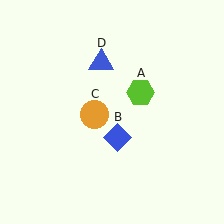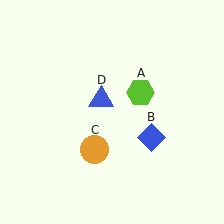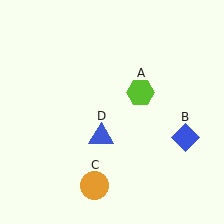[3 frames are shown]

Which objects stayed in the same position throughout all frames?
Lime hexagon (object A) remained stationary.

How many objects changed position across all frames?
3 objects changed position: blue diamond (object B), orange circle (object C), blue triangle (object D).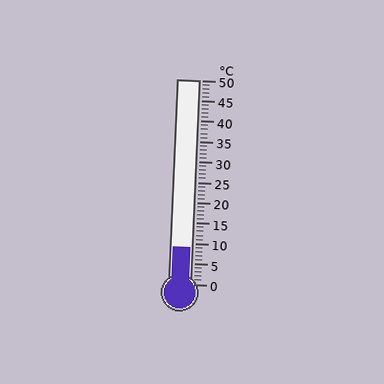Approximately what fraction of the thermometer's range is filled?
The thermometer is filled to approximately 20% of its range.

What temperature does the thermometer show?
The thermometer shows approximately 9°C.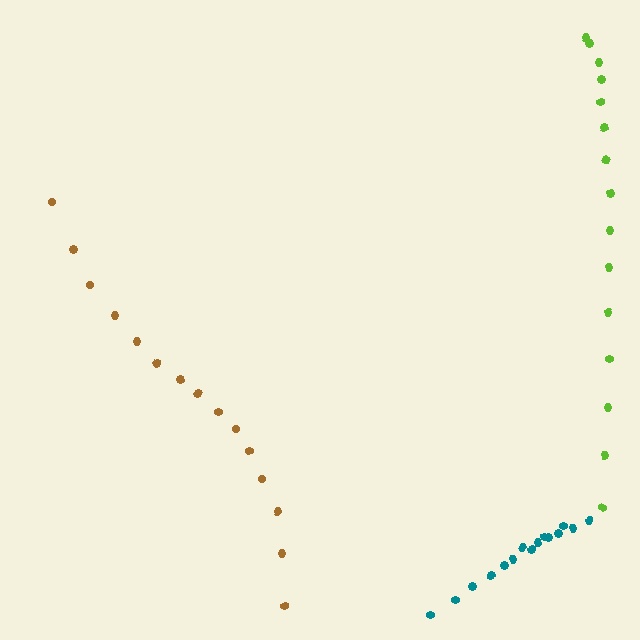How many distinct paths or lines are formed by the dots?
There are 3 distinct paths.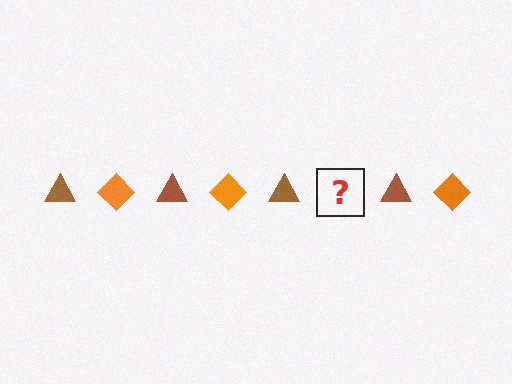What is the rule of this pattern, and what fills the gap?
The rule is that the pattern alternates between brown triangle and orange diamond. The gap should be filled with an orange diamond.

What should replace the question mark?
The question mark should be replaced with an orange diamond.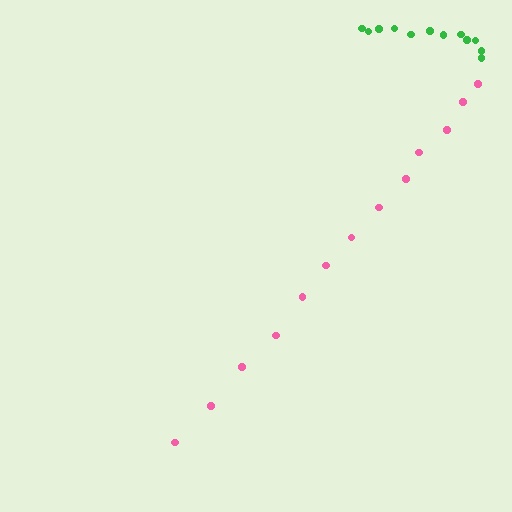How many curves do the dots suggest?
There are 2 distinct paths.